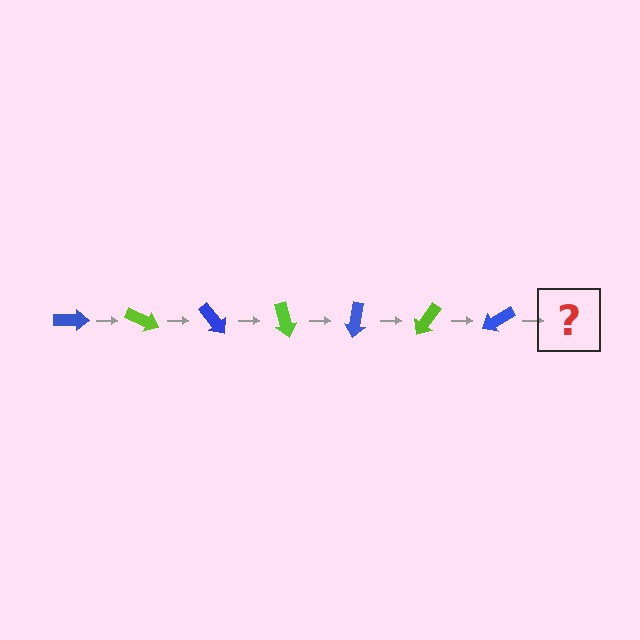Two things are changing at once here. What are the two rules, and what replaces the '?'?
The two rules are that it rotates 25 degrees each step and the color cycles through blue and lime. The '?' should be a lime arrow, rotated 175 degrees from the start.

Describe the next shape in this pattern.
It should be a lime arrow, rotated 175 degrees from the start.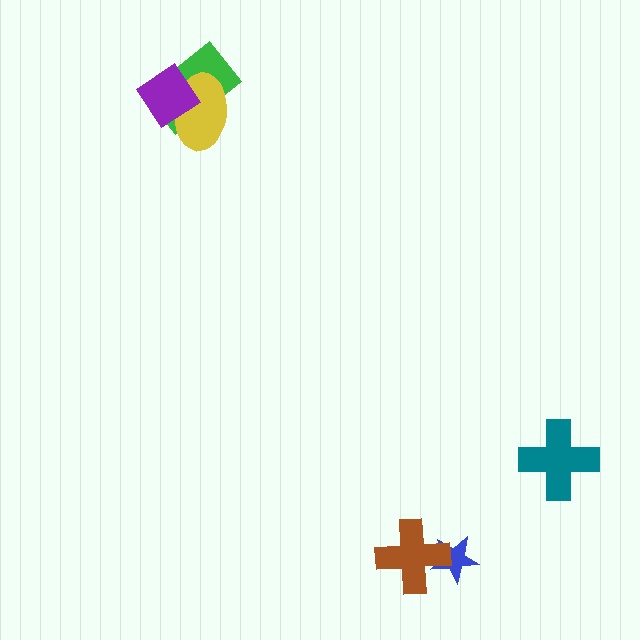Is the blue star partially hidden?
Yes, it is partially covered by another shape.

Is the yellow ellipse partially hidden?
Yes, it is partially covered by another shape.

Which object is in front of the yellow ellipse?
The purple diamond is in front of the yellow ellipse.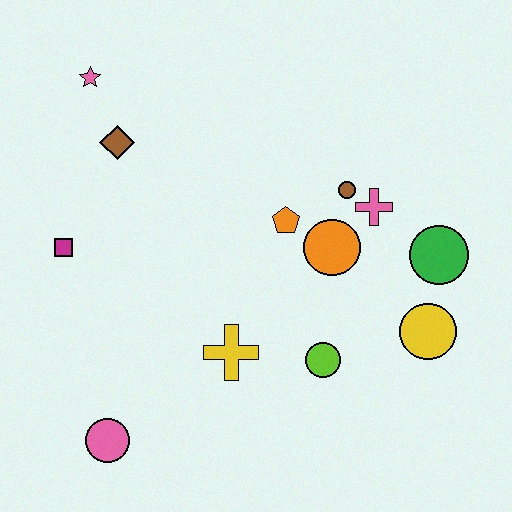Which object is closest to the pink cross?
The brown circle is closest to the pink cross.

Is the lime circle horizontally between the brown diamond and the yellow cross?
No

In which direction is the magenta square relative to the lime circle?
The magenta square is to the left of the lime circle.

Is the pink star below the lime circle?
No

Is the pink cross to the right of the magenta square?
Yes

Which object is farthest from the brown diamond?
The yellow circle is farthest from the brown diamond.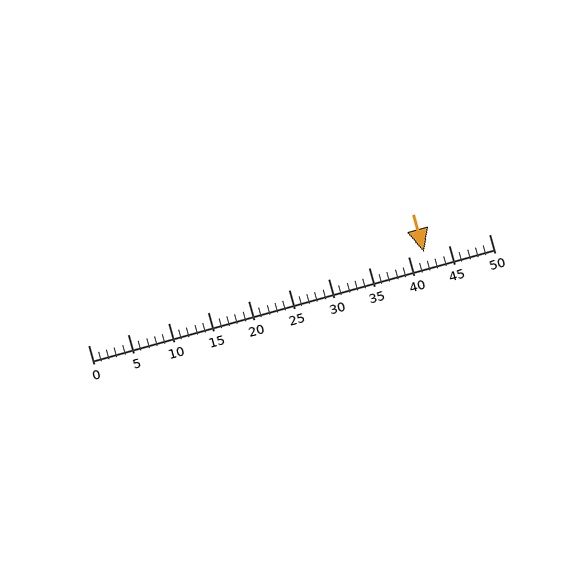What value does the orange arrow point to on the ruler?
The orange arrow points to approximately 42.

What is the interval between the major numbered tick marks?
The major tick marks are spaced 5 units apart.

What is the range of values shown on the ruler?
The ruler shows values from 0 to 50.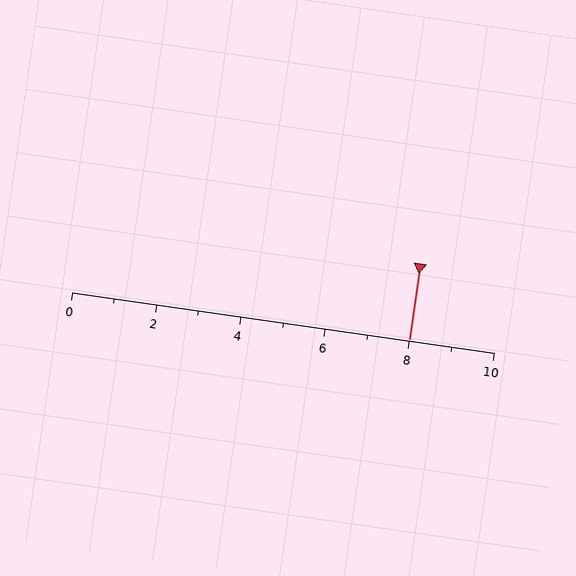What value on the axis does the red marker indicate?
The marker indicates approximately 8.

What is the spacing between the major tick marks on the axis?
The major ticks are spaced 2 apart.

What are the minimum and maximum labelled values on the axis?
The axis runs from 0 to 10.